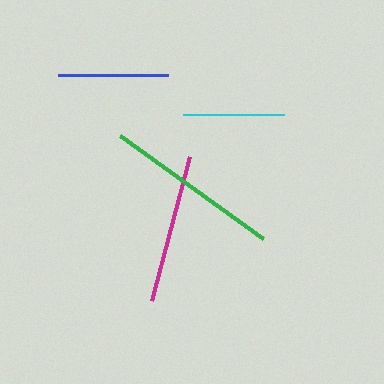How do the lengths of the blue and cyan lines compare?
The blue and cyan lines are approximately the same length.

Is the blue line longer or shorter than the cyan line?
The blue line is longer than the cyan line.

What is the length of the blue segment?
The blue segment is approximately 110 pixels long.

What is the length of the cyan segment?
The cyan segment is approximately 100 pixels long.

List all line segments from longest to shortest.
From longest to shortest: green, magenta, blue, cyan.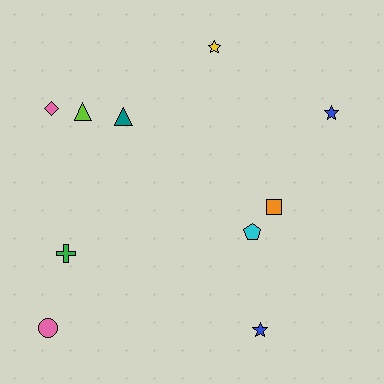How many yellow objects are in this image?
There is 1 yellow object.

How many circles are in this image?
There is 1 circle.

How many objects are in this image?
There are 10 objects.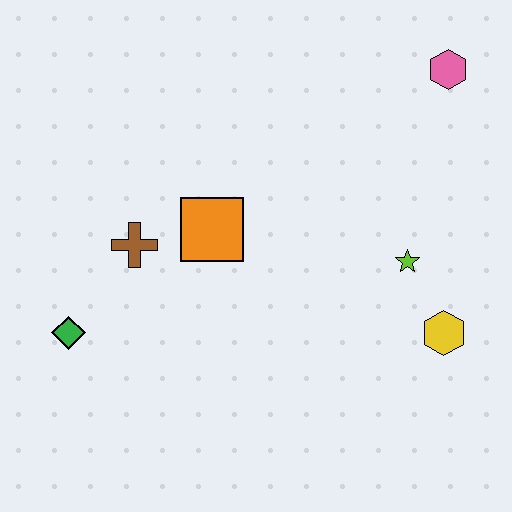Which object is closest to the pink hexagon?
The lime star is closest to the pink hexagon.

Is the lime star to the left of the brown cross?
No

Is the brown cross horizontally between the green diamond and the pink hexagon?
Yes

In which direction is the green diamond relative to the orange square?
The green diamond is to the left of the orange square.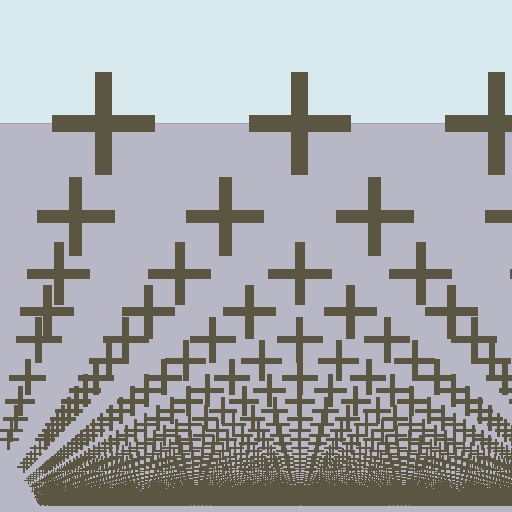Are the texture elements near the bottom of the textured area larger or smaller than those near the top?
Smaller. The gradient is inverted — elements near the bottom are smaller and denser.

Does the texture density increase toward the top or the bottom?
Density increases toward the bottom.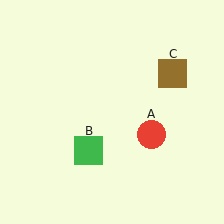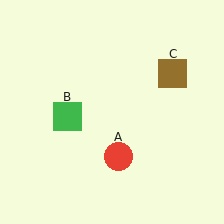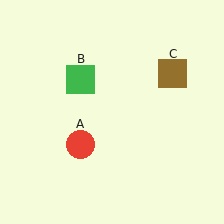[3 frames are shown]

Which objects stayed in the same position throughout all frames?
Brown square (object C) remained stationary.